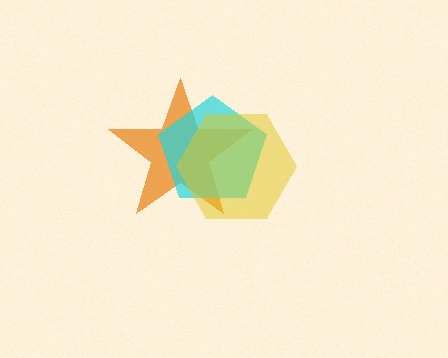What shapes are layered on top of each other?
The layered shapes are: an orange star, a cyan pentagon, a yellow hexagon.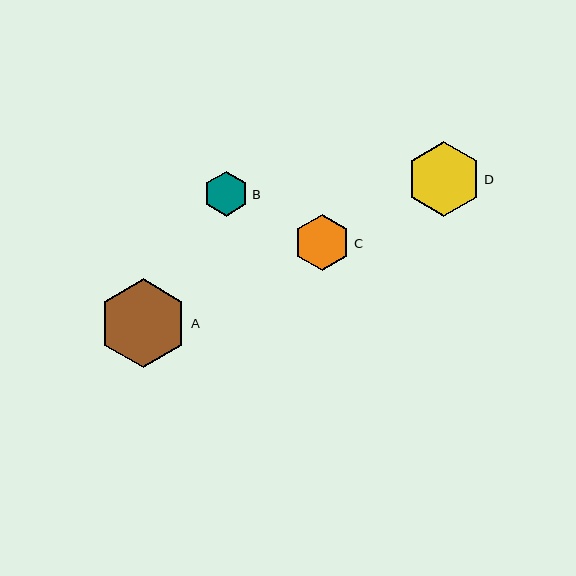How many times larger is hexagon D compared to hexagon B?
Hexagon D is approximately 1.7 times the size of hexagon B.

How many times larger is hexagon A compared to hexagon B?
Hexagon A is approximately 2.0 times the size of hexagon B.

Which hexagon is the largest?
Hexagon A is the largest with a size of approximately 89 pixels.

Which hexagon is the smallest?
Hexagon B is the smallest with a size of approximately 45 pixels.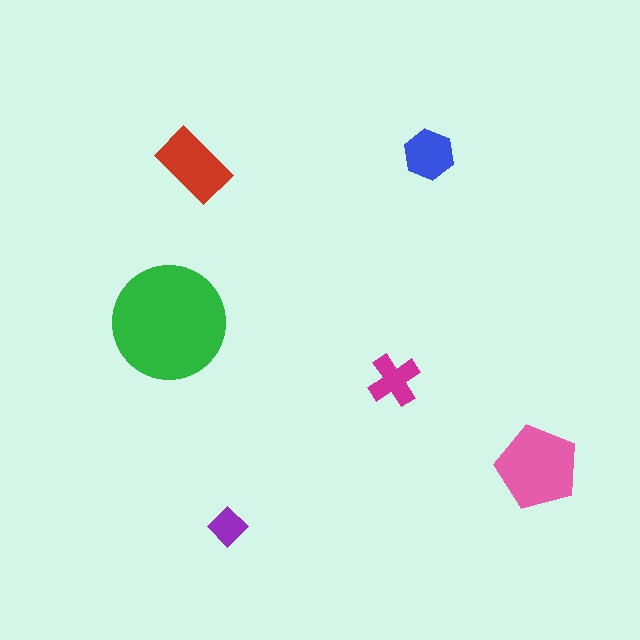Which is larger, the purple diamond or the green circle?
The green circle.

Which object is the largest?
The green circle.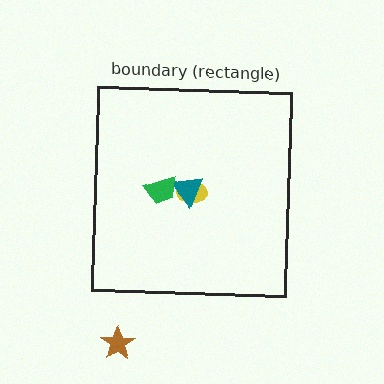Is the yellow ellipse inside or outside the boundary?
Inside.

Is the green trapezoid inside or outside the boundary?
Inside.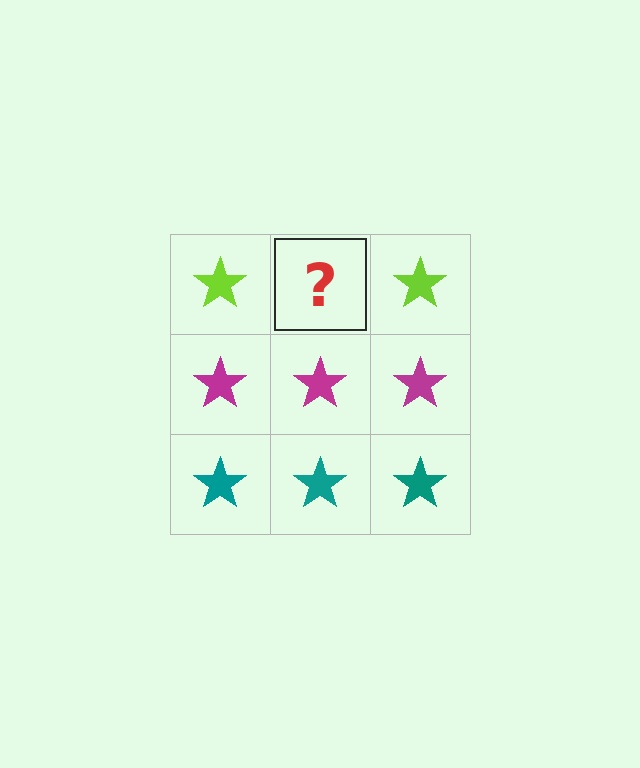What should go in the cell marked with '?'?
The missing cell should contain a lime star.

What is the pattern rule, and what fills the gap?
The rule is that each row has a consistent color. The gap should be filled with a lime star.